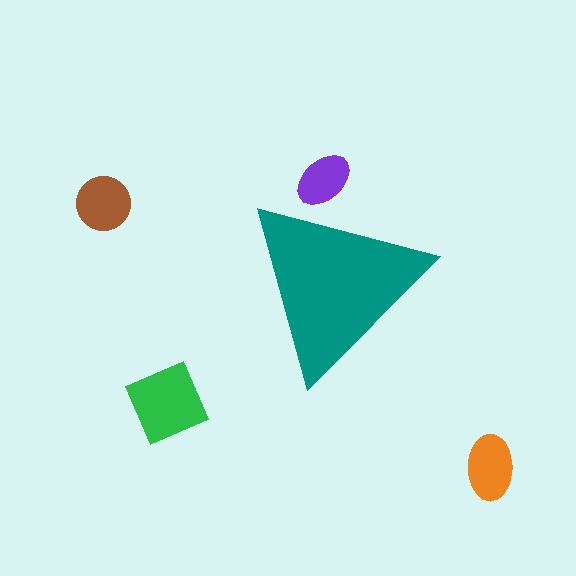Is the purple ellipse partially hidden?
Yes, the purple ellipse is partially hidden behind the teal triangle.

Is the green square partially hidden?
No, the green square is fully visible.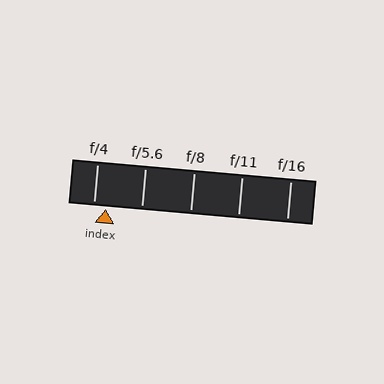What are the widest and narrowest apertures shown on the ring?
The widest aperture shown is f/4 and the narrowest is f/16.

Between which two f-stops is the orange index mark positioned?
The index mark is between f/4 and f/5.6.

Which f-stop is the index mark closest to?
The index mark is closest to f/4.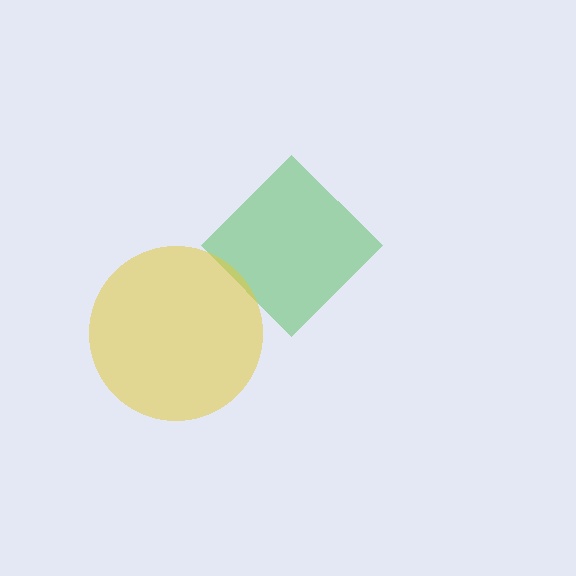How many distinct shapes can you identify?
There are 2 distinct shapes: a green diamond, a yellow circle.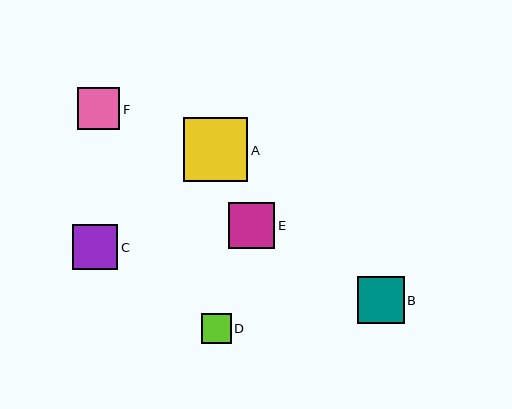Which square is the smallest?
Square D is the smallest with a size of approximately 30 pixels.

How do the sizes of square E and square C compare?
Square E and square C are approximately the same size.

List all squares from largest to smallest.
From largest to smallest: A, B, E, C, F, D.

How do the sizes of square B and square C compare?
Square B and square C are approximately the same size.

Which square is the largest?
Square A is the largest with a size of approximately 64 pixels.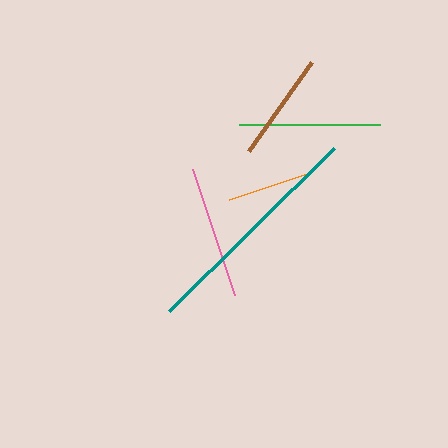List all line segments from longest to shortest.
From longest to shortest: teal, green, pink, brown, orange.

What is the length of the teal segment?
The teal segment is approximately 231 pixels long.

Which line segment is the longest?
The teal line is the longest at approximately 231 pixels.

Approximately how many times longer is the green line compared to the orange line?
The green line is approximately 1.7 times the length of the orange line.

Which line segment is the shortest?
The orange line is the shortest at approximately 82 pixels.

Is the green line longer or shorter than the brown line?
The green line is longer than the brown line.